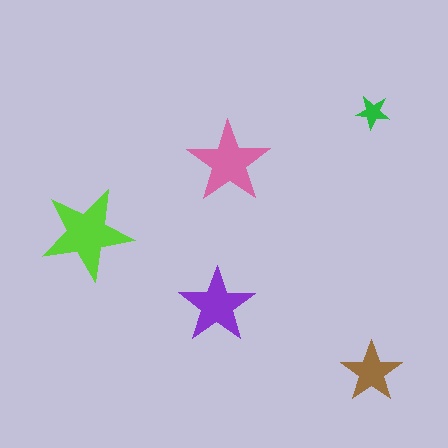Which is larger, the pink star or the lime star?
The lime one.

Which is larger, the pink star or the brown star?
The pink one.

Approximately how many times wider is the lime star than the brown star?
About 1.5 times wider.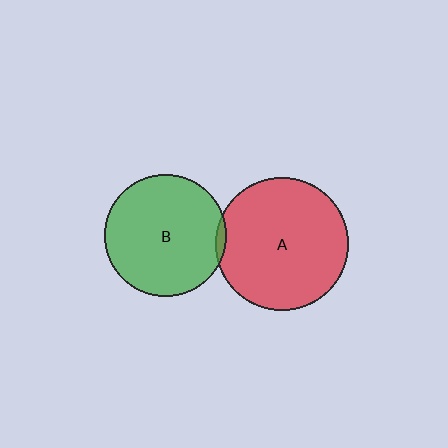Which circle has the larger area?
Circle A (red).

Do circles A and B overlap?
Yes.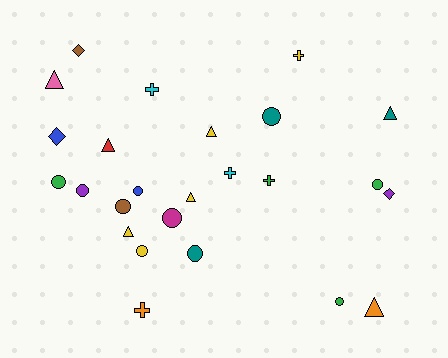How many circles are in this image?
There are 10 circles.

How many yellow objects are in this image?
There are 5 yellow objects.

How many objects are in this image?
There are 25 objects.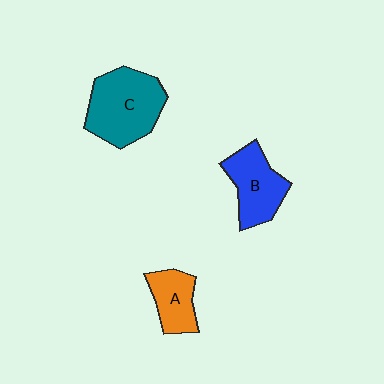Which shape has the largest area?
Shape C (teal).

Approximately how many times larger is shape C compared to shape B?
Approximately 1.4 times.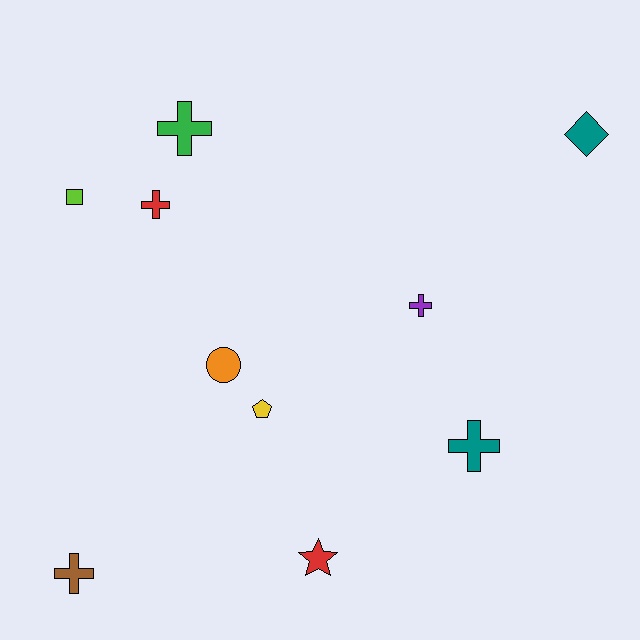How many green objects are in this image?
There is 1 green object.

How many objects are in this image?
There are 10 objects.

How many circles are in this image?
There is 1 circle.